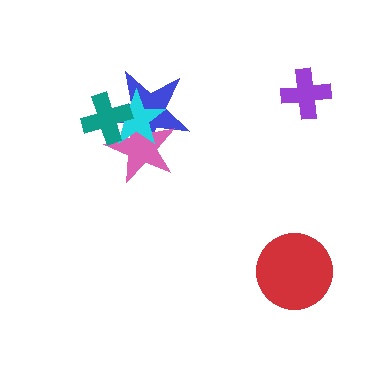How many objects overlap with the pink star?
3 objects overlap with the pink star.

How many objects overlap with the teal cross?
3 objects overlap with the teal cross.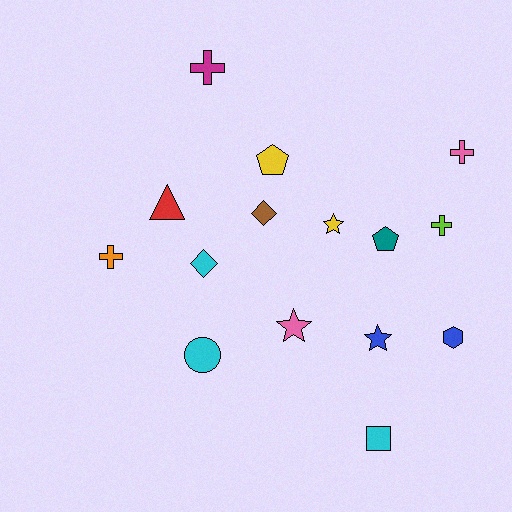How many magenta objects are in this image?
There is 1 magenta object.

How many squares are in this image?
There is 1 square.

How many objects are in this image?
There are 15 objects.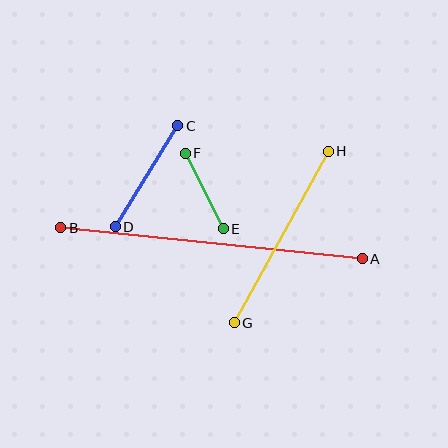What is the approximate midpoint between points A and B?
The midpoint is at approximately (212, 243) pixels.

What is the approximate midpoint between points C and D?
The midpoint is at approximately (147, 176) pixels.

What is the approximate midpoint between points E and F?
The midpoint is at approximately (204, 191) pixels.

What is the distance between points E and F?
The distance is approximately 84 pixels.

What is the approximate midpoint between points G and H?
The midpoint is at approximately (281, 237) pixels.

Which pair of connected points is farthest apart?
Points A and B are farthest apart.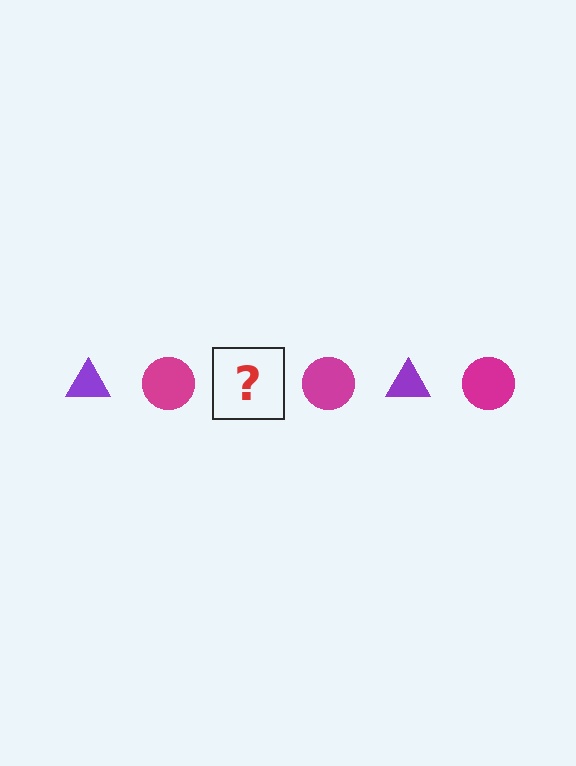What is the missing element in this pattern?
The missing element is a purple triangle.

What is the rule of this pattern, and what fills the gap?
The rule is that the pattern alternates between purple triangle and magenta circle. The gap should be filled with a purple triangle.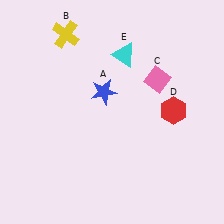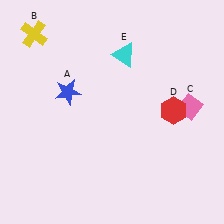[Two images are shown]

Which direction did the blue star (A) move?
The blue star (A) moved left.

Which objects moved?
The objects that moved are: the blue star (A), the yellow cross (B), the pink diamond (C).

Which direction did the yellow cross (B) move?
The yellow cross (B) moved left.